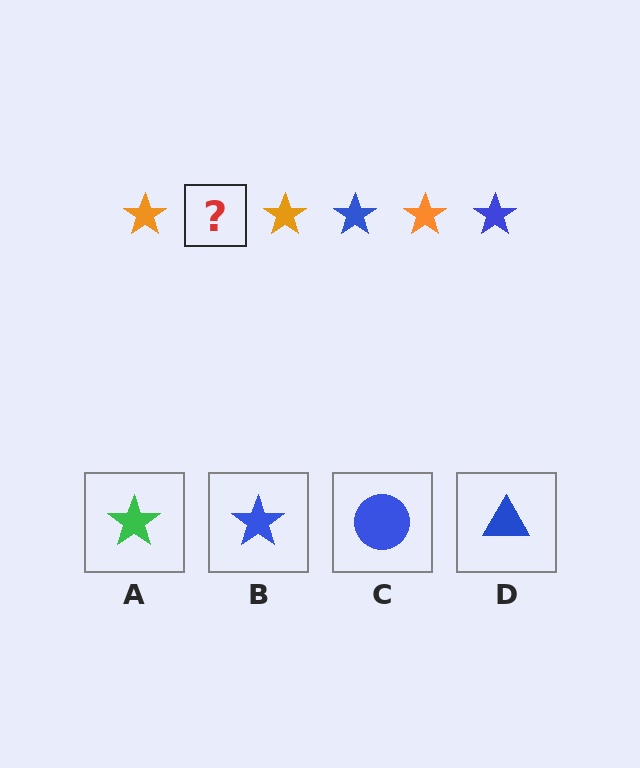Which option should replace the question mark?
Option B.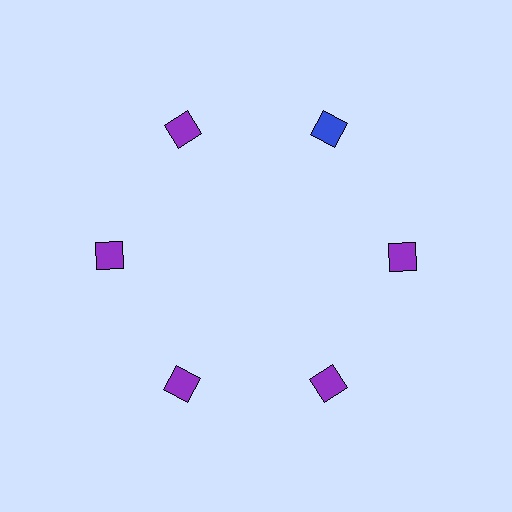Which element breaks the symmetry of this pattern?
The blue diamond at roughly the 1 o'clock position breaks the symmetry. All other shapes are purple diamonds.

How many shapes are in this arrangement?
There are 6 shapes arranged in a ring pattern.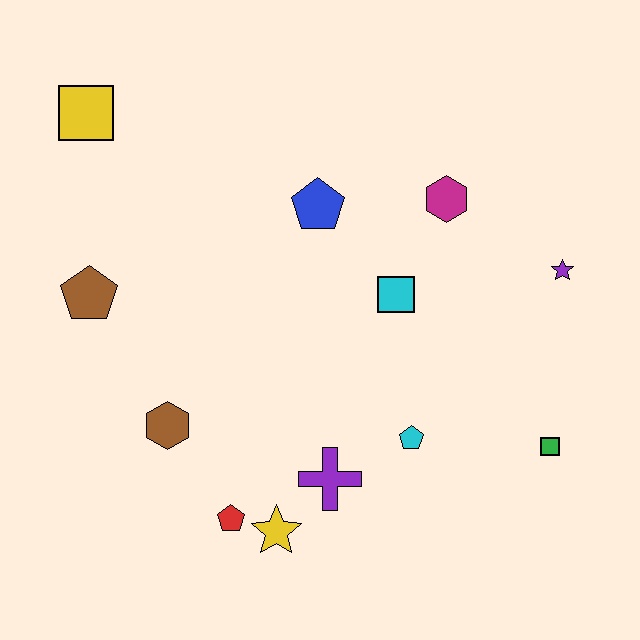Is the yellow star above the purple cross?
No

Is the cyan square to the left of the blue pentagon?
No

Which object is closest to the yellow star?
The red pentagon is closest to the yellow star.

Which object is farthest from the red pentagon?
The yellow square is farthest from the red pentagon.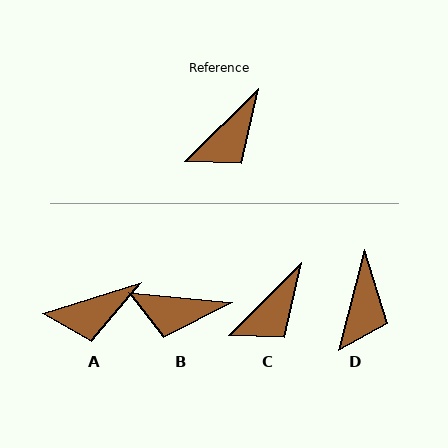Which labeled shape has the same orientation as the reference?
C.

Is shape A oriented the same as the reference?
No, it is off by about 27 degrees.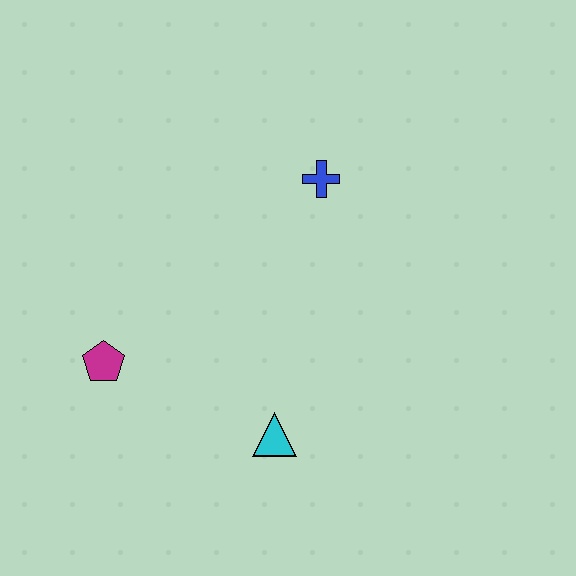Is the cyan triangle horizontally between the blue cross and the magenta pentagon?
Yes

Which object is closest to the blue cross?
The cyan triangle is closest to the blue cross.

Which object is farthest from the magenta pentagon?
The blue cross is farthest from the magenta pentagon.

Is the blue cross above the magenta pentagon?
Yes